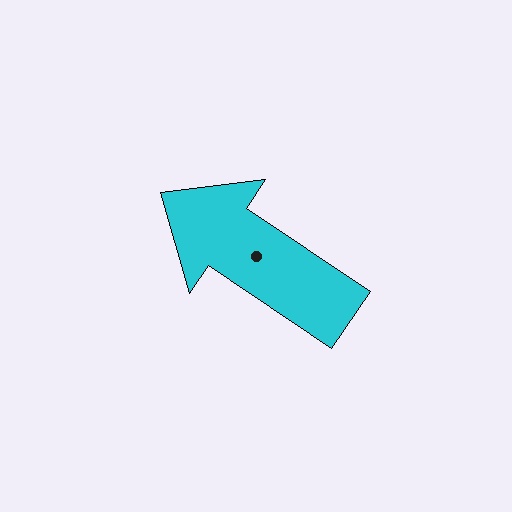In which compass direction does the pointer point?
Northwest.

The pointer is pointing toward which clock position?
Roughly 10 o'clock.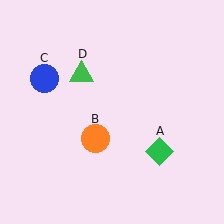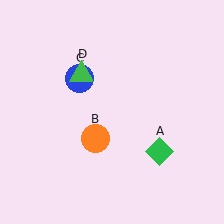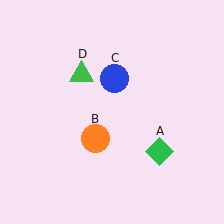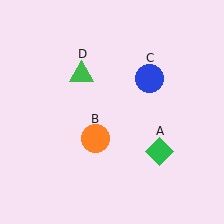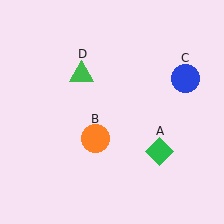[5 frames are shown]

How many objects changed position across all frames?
1 object changed position: blue circle (object C).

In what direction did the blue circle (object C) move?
The blue circle (object C) moved right.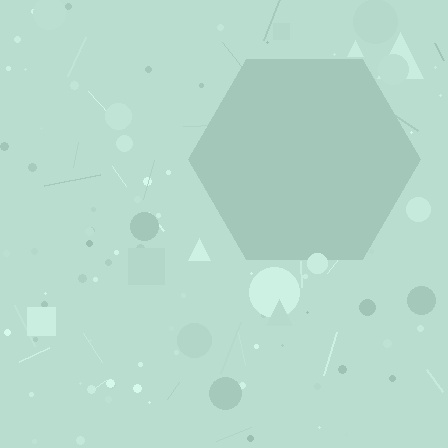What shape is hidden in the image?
A hexagon is hidden in the image.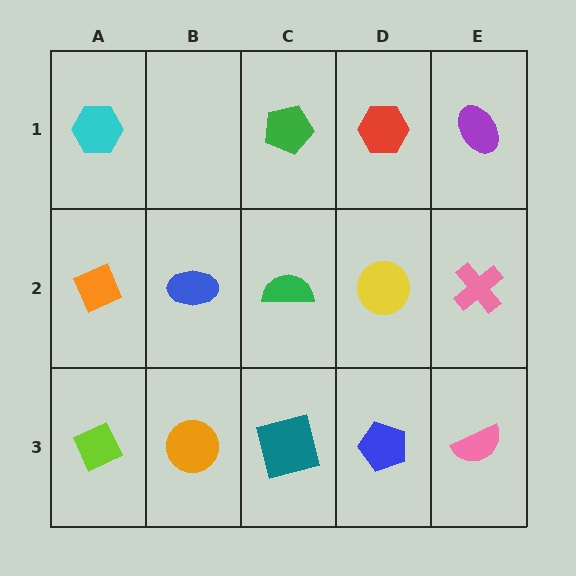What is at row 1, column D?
A red hexagon.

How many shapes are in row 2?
5 shapes.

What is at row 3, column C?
A teal square.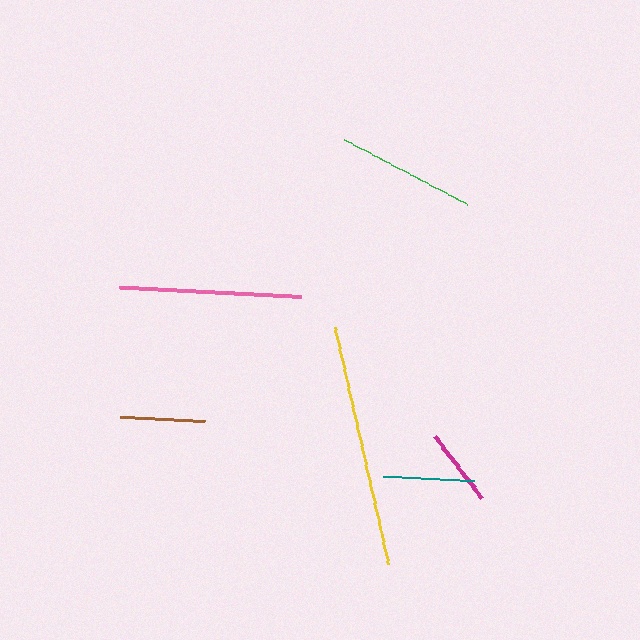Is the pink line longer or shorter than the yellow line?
The yellow line is longer than the pink line.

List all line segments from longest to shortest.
From longest to shortest: yellow, pink, green, teal, brown, magenta.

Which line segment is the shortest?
The magenta line is the shortest at approximately 77 pixels.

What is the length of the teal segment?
The teal segment is approximately 91 pixels long.